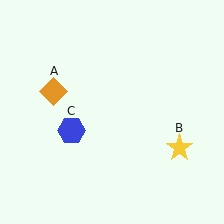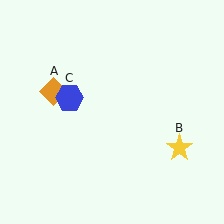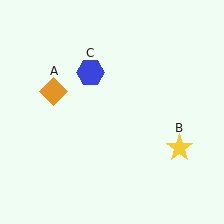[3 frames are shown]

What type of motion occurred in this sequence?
The blue hexagon (object C) rotated clockwise around the center of the scene.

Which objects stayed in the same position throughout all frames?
Orange diamond (object A) and yellow star (object B) remained stationary.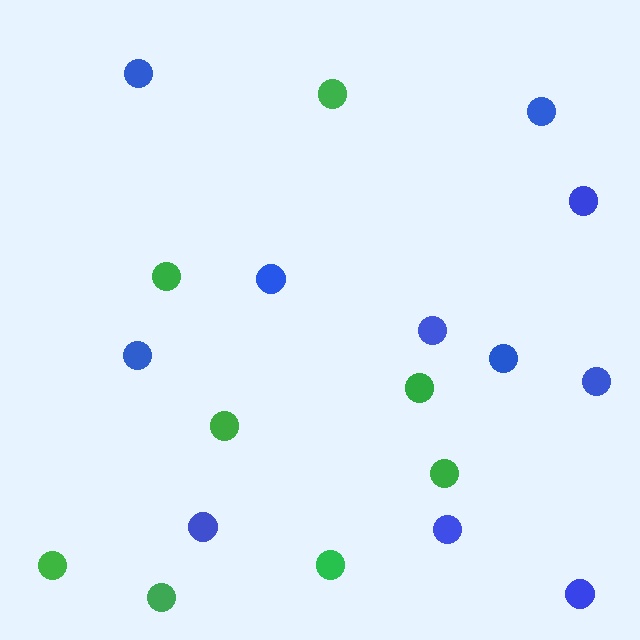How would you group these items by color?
There are 2 groups: one group of blue circles (11) and one group of green circles (8).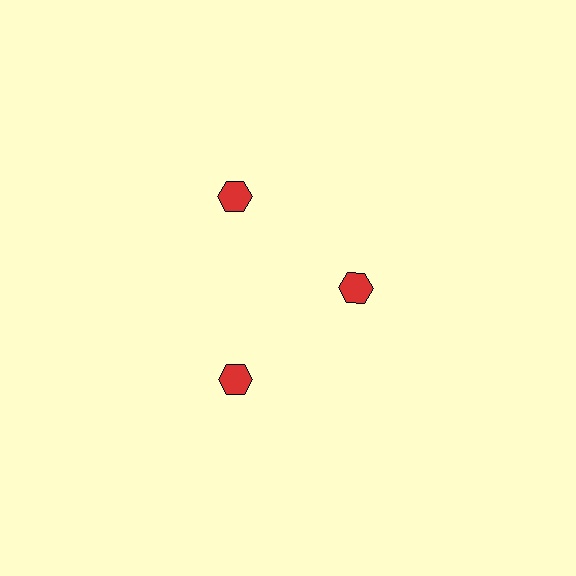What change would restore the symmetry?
The symmetry would be restored by moving it outward, back onto the ring so that all 3 hexagons sit at equal angles and equal distance from the center.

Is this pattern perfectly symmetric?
No. The 3 red hexagons are arranged in a ring, but one element near the 3 o'clock position is pulled inward toward the center, breaking the 3-fold rotational symmetry.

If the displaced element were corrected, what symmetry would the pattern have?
It would have 3-fold rotational symmetry — the pattern would map onto itself every 120 degrees.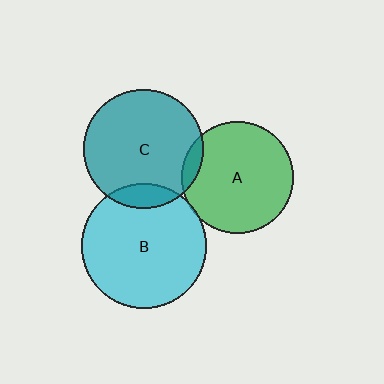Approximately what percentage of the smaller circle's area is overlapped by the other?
Approximately 10%.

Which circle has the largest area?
Circle B (cyan).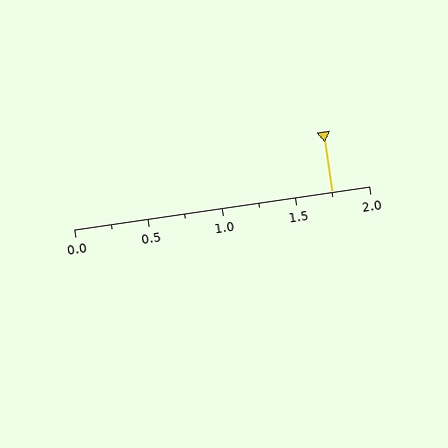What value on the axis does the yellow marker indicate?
The marker indicates approximately 1.75.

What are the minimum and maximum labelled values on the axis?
The axis runs from 0.0 to 2.0.